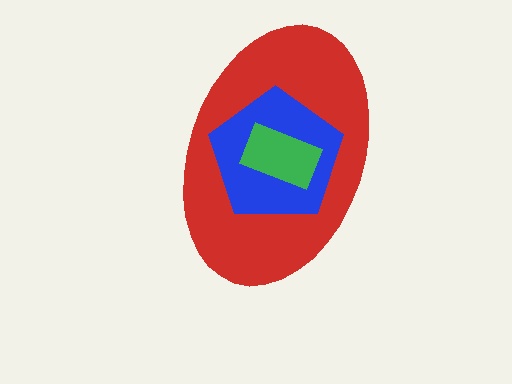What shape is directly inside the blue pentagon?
The green rectangle.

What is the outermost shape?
The red ellipse.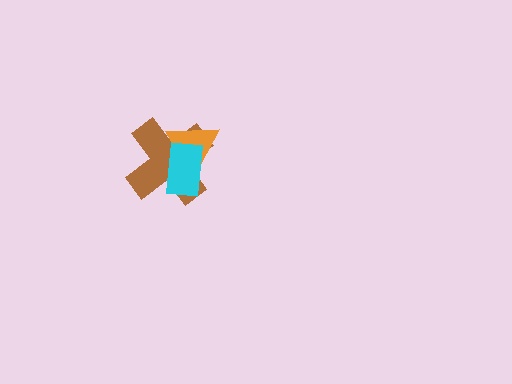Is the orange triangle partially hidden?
Yes, it is partially covered by another shape.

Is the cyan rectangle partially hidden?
No, no other shape covers it.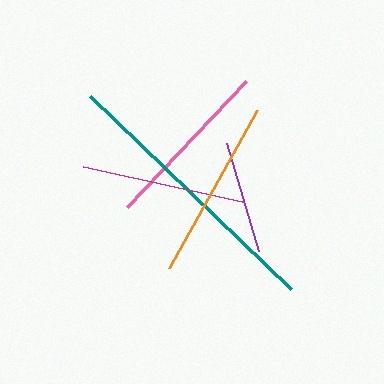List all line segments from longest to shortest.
From longest to shortest: teal, orange, pink, magenta, purple.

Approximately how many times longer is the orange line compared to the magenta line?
The orange line is approximately 1.1 times the length of the magenta line.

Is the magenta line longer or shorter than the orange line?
The orange line is longer than the magenta line.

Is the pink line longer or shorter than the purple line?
The pink line is longer than the purple line.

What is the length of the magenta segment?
The magenta segment is approximately 164 pixels long.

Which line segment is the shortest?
The purple line is the shortest at approximately 112 pixels.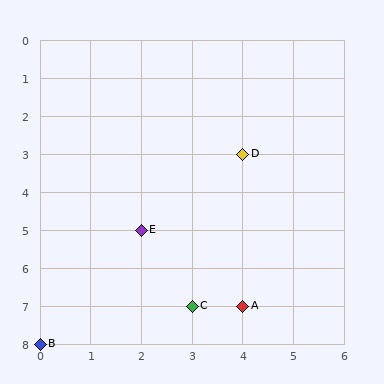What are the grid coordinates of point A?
Point A is at grid coordinates (4, 7).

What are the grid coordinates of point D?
Point D is at grid coordinates (4, 3).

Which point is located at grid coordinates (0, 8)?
Point B is at (0, 8).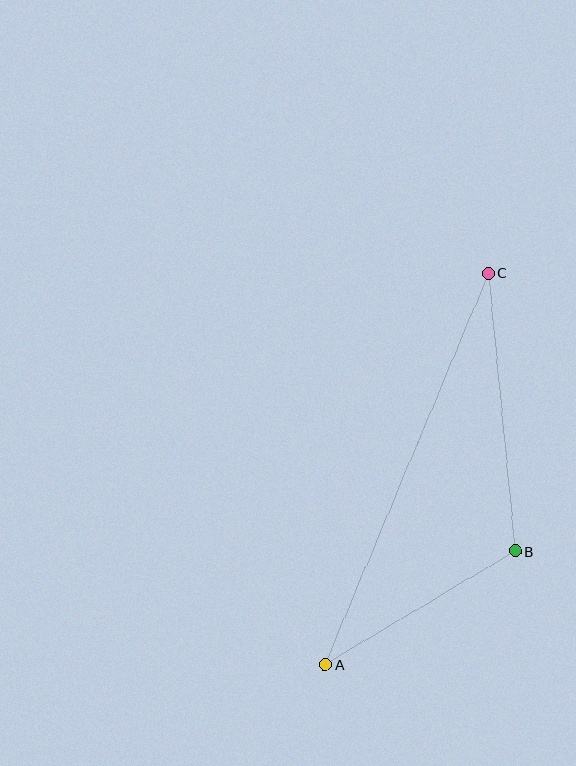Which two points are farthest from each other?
Points A and C are farthest from each other.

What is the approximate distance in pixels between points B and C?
The distance between B and C is approximately 279 pixels.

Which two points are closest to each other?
Points A and B are closest to each other.